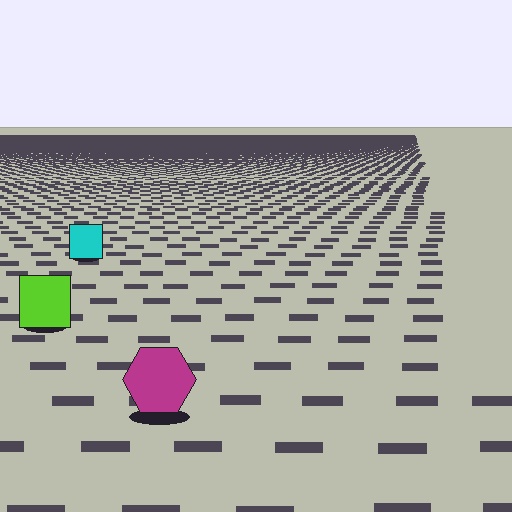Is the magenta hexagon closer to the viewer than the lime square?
Yes. The magenta hexagon is closer — you can tell from the texture gradient: the ground texture is coarser near it.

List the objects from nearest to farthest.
From nearest to farthest: the magenta hexagon, the lime square, the cyan square.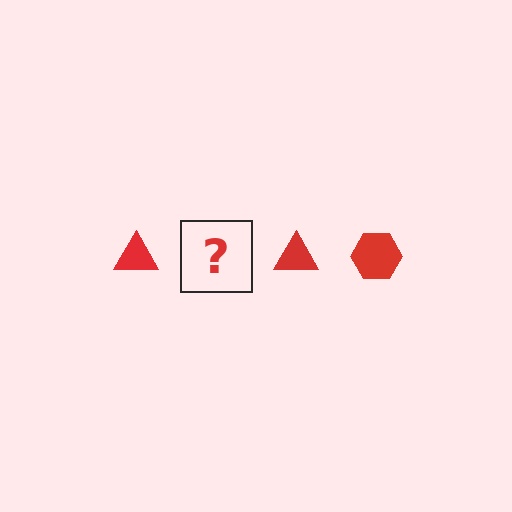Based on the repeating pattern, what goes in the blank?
The blank should be a red hexagon.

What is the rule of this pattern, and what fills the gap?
The rule is that the pattern cycles through triangle, hexagon shapes in red. The gap should be filled with a red hexagon.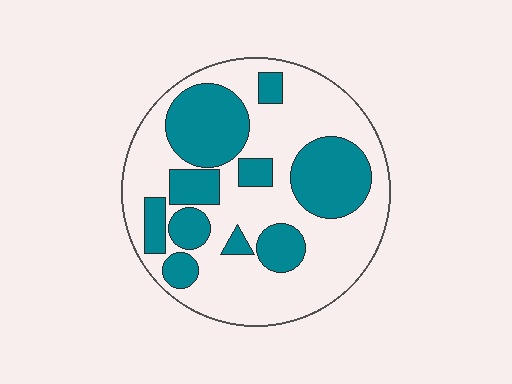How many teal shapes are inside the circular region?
10.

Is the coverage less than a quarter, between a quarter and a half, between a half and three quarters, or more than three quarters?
Between a quarter and a half.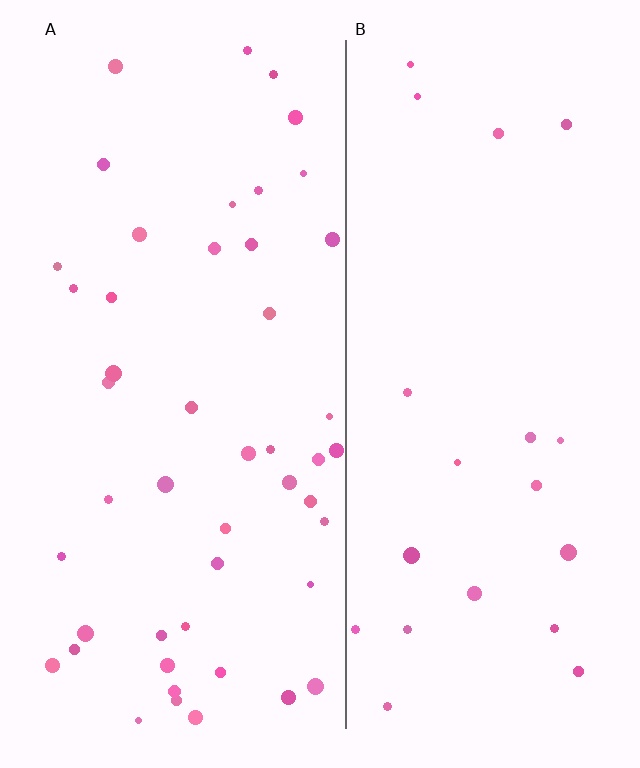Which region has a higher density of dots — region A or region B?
A (the left).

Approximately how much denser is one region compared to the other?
Approximately 2.2× — region A over region B.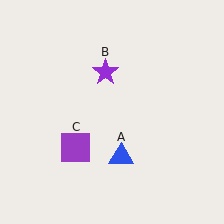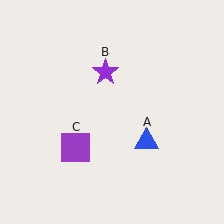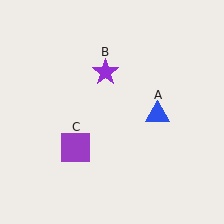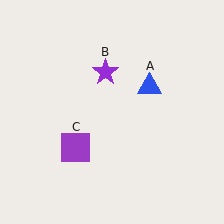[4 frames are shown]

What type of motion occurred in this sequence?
The blue triangle (object A) rotated counterclockwise around the center of the scene.